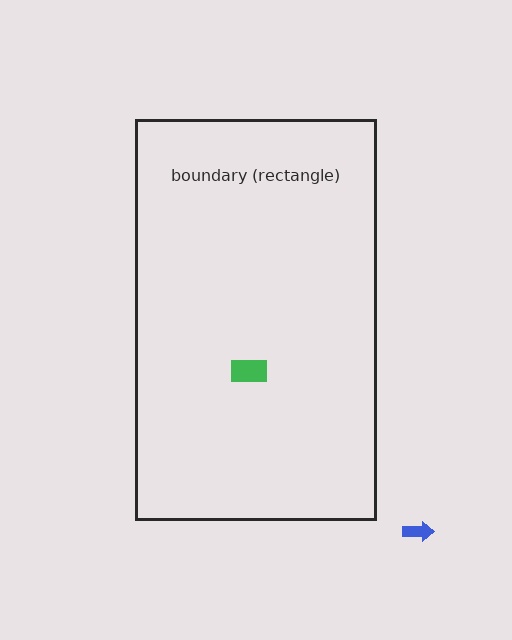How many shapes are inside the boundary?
1 inside, 1 outside.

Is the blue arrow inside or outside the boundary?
Outside.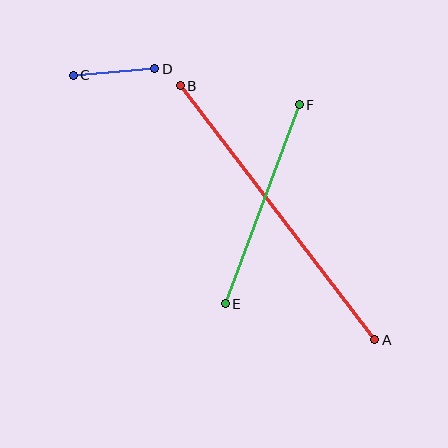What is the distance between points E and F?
The distance is approximately 212 pixels.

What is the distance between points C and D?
The distance is approximately 82 pixels.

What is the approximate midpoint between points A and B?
The midpoint is at approximately (278, 213) pixels.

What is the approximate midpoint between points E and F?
The midpoint is at approximately (262, 204) pixels.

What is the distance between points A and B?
The distance is approximately 319 pixels.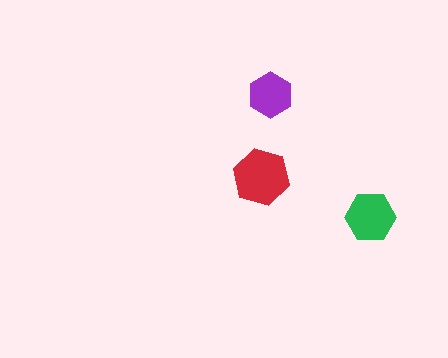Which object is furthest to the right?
The green hexagon is rightmost.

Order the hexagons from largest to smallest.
the red one, the green one, the purple one.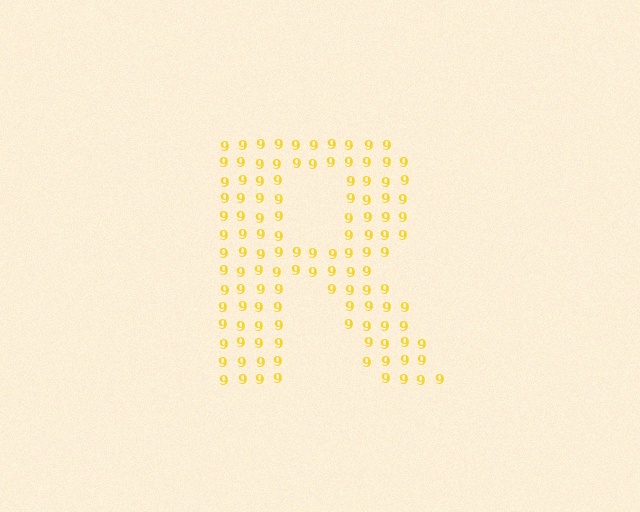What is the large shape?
The large shape is the letter R.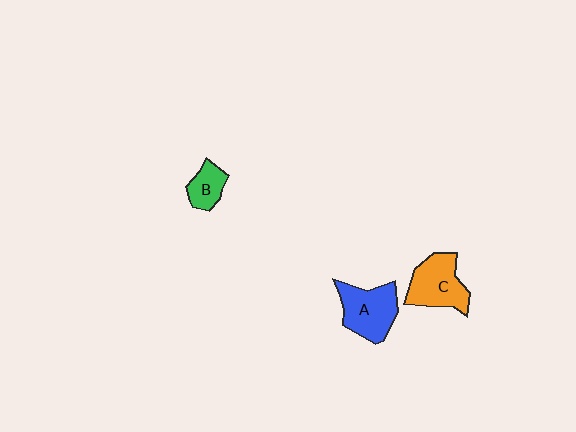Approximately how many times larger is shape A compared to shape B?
Approximately 2.0 times.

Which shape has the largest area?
Shape A (blue).